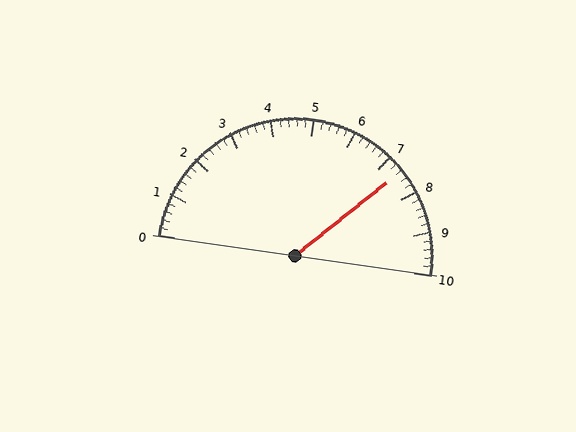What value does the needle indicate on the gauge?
The needle indicates approximately 7.4.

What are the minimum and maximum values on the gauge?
The gauge ranges from 0 to 10.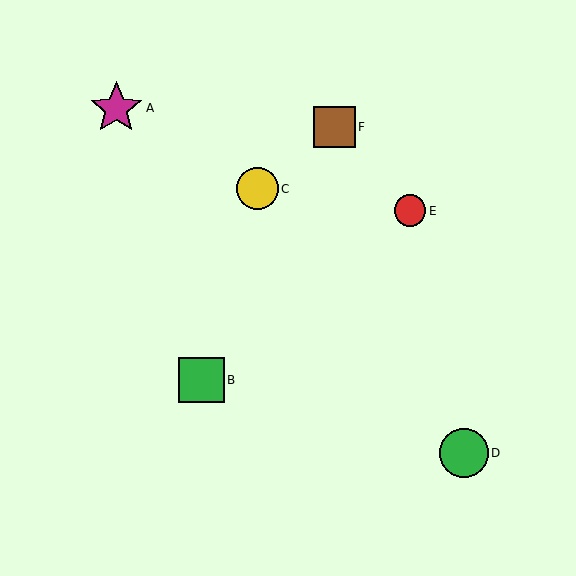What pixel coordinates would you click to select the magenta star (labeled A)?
Click at (116, 108) to select the magenta star A.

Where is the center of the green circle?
The center of the green circle is at (464, 453).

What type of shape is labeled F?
Shape F is a brown square.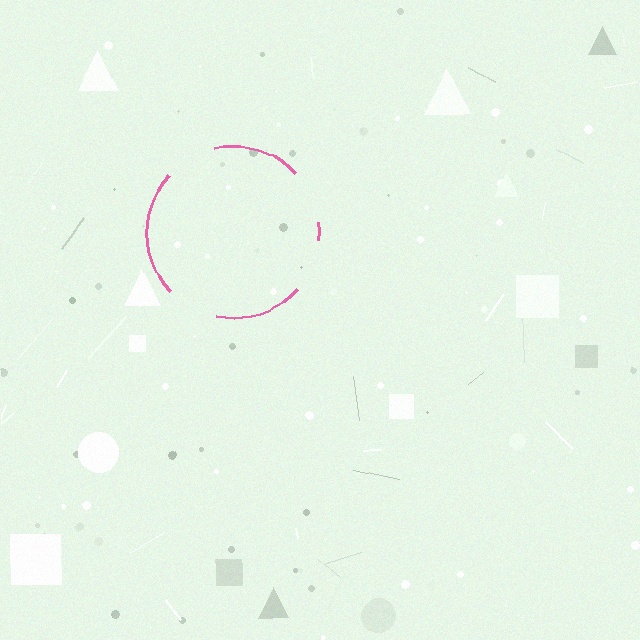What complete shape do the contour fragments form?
The contour fragments form a circle.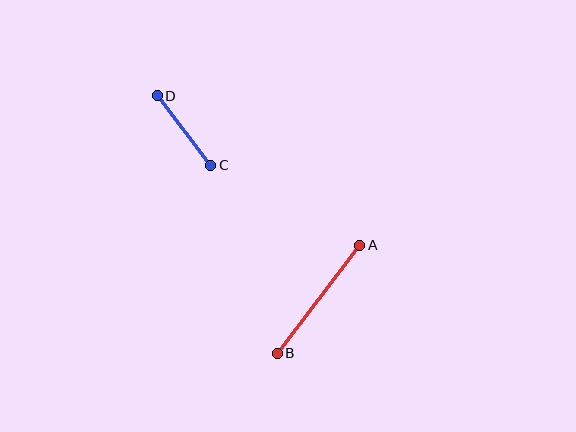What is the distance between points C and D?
The distance is approximately 88 pixels.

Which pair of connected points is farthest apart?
Points A and B are farthest apart.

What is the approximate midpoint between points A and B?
The midpoint is at approximately (319, 299) pixels.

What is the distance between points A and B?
The distance is approximately 136 pixels.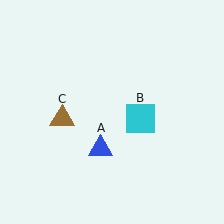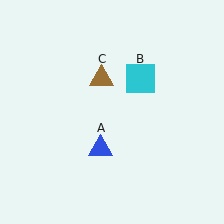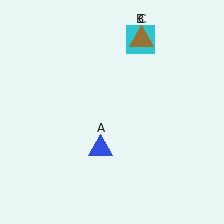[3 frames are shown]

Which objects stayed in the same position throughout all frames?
Blue triangle (object A) remained stationary.